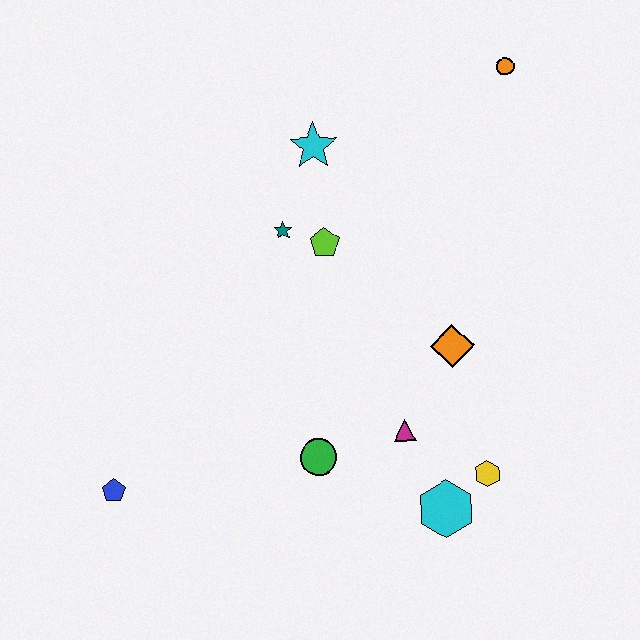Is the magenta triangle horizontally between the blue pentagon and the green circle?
No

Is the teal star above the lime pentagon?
Yes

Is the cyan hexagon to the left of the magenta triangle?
No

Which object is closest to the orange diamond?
The magenta triangle is closest to the orange diamond.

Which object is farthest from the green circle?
The orange circle is farthest from the green circle.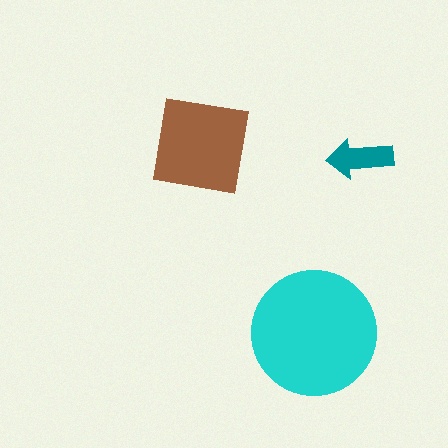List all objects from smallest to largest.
The teal arrow, the brown square, the cyan circle.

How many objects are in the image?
There are 3 objects in the image.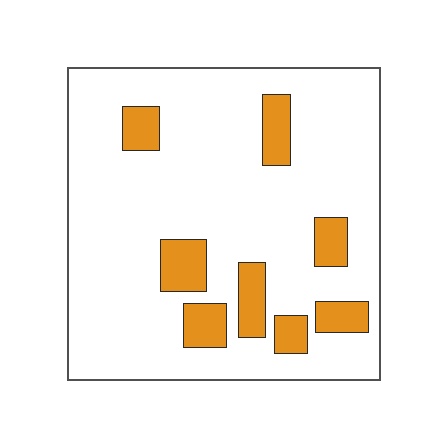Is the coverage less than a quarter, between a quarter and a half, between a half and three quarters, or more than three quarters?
Less than a quarter.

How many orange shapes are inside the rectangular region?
8.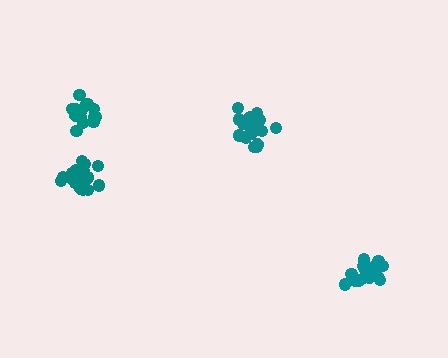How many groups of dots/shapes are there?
There are 4 groups.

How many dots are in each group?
Group 1: 20 dots, Group 2: 15 dots, Group 3: 20 dots, Group 4: 21 dots (76 total).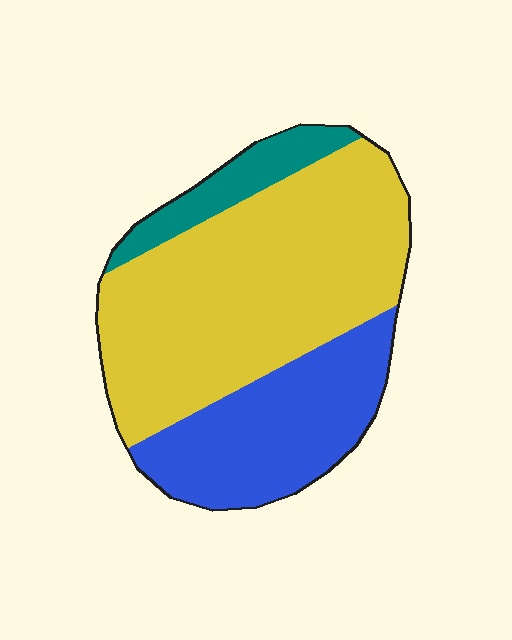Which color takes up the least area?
Teal, at roughly 10%.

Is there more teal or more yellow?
Yellow.